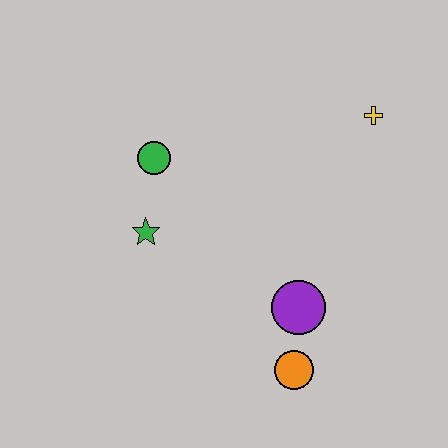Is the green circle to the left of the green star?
No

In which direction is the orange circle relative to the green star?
The orange circle is to the right of the green star.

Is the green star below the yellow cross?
Yes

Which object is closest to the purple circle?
The orange circle is closest to the purple circle.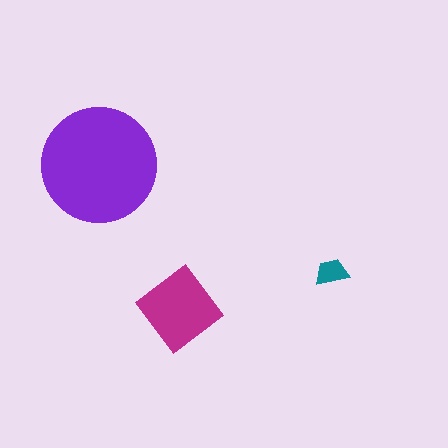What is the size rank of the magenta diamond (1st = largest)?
2nd.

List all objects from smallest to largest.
The teal trapezoid, the magenta diamond, the purple circle.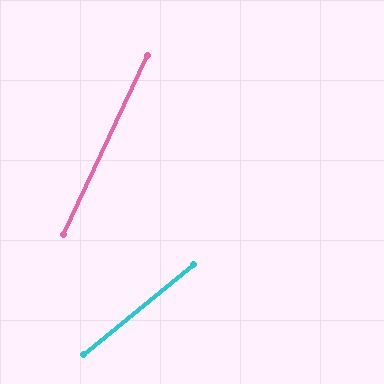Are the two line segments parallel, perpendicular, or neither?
Neither parallel nor perpendicular — they differ by about 26°.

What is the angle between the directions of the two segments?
Approximately 26 degrees.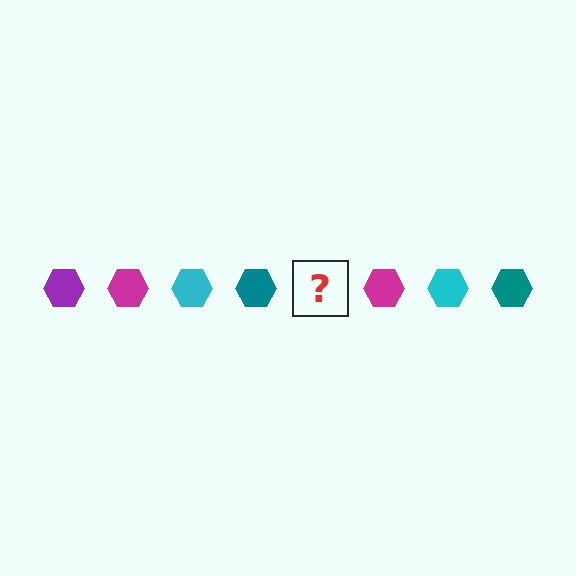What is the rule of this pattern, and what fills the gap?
The rule is that the pattern cycles through purple, magenta, cyan, teal hexagons. The gap should be filled with a purple hexagon.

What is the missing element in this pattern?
The missing element is a purple hexagon.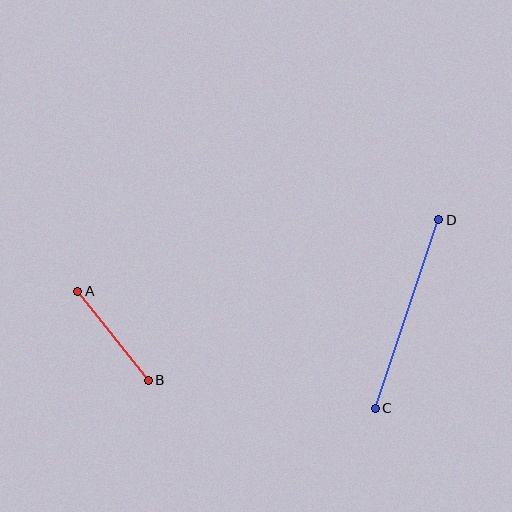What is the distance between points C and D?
The distance is approximately 199 pixels.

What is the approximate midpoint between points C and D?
The midpoint is at approximately (407, 314) pixels.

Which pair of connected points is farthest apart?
Points C and D are farthest apart.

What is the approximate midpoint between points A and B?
The midpoint is at approximately (113, 336) pixels.